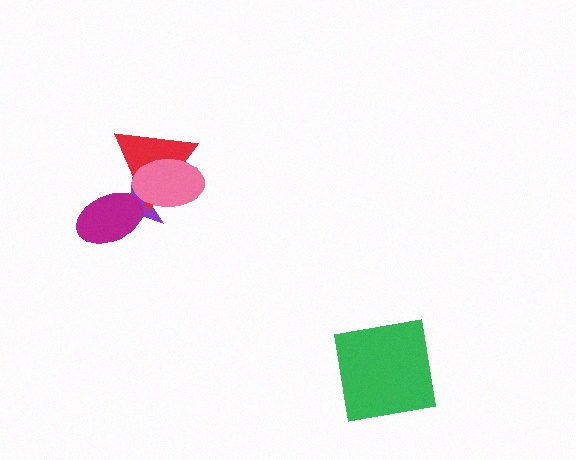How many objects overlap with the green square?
0 objects overlap with the green square.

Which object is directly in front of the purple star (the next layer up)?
The magenta ellipse is directly in front of the purple star.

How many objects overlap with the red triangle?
3 objects overlap with the red triangle.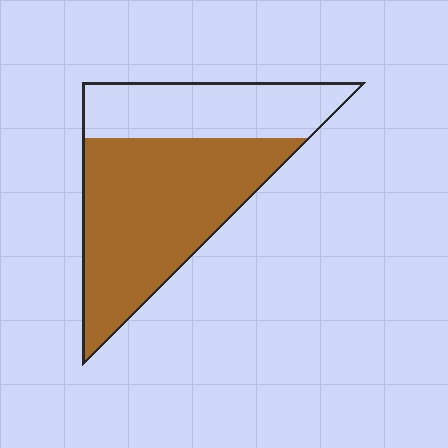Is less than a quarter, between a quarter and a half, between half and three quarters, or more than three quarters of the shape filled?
Between half and three quarters.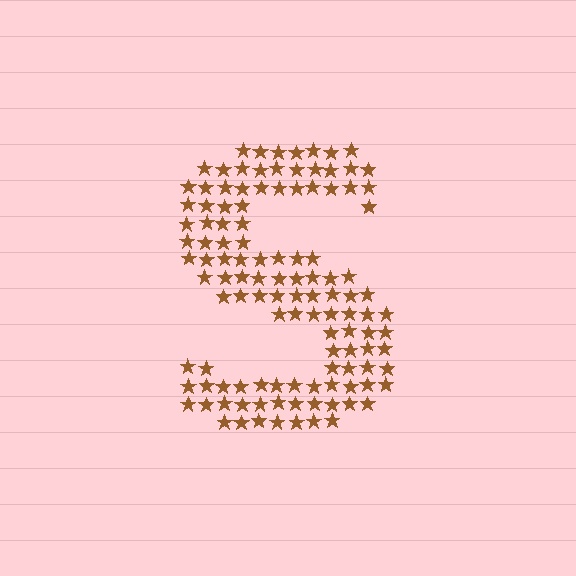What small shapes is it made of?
It is made of small stars.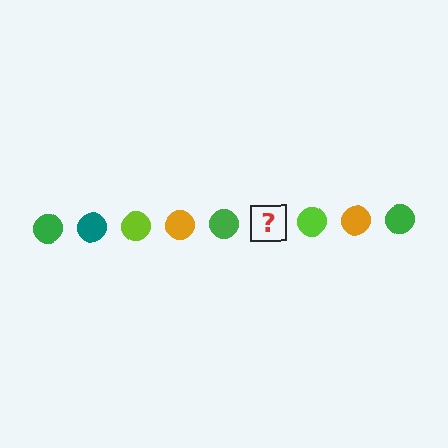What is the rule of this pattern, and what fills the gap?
The rule is that the pattern cycles through green, teal, lime, orange circles. The gap should be filled with a teal circle.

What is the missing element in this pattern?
The missing element is a teal circle.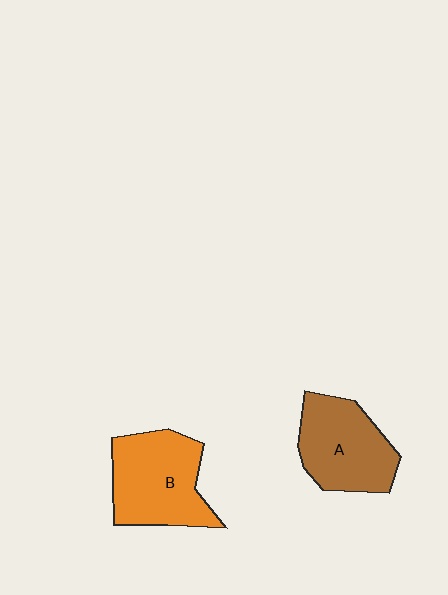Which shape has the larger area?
Shape B (orange).